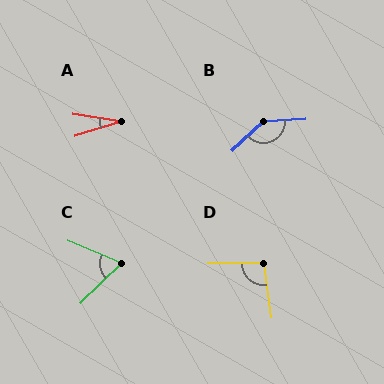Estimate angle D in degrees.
Approximately 98 degrees.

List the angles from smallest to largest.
A (25°), C (67°), D (98°), B (140°).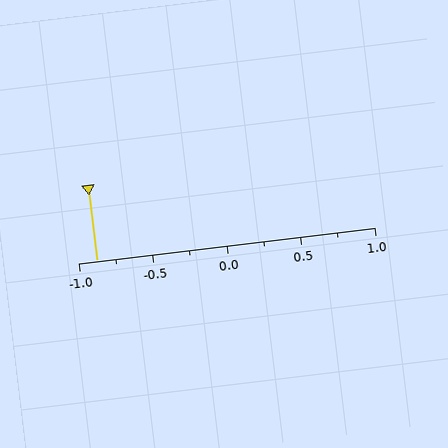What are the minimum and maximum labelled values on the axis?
The axis runs from -1.0 to 1.0.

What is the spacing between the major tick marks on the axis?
The major ticks are spaced 0.5 apart.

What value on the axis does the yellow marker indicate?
The marker indicates approximately -0.88.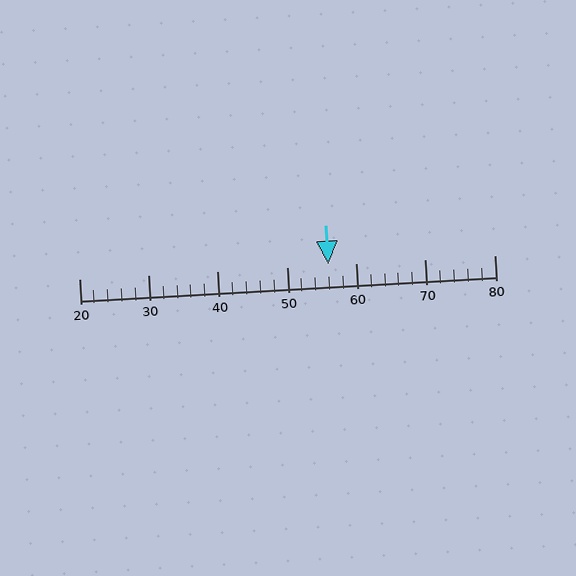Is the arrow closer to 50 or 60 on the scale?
The arrow is closer to 60.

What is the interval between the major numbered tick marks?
The major tick marks are spaced 10 units apart.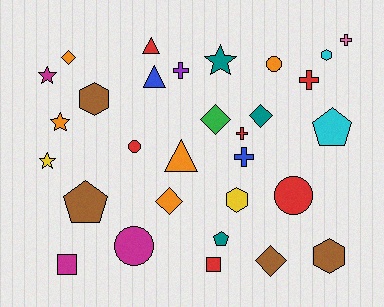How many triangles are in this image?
There are 3 triangles.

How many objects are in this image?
There are 30 objects.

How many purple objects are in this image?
There is 1 purple object.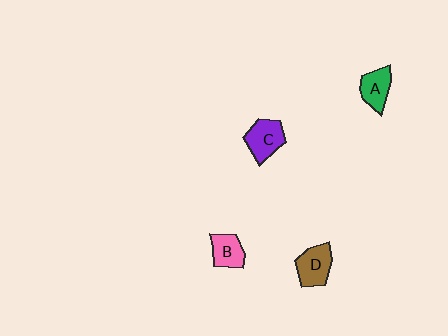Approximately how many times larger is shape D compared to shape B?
Approximately 1.3 times.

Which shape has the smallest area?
Shape B (pink).